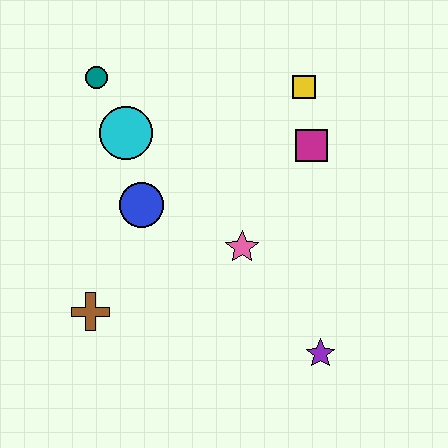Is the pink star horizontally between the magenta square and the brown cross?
Yes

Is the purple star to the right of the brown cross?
Yes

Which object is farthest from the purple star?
The teal circle is farthest from the purple star.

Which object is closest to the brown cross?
The blue circle is closest to the brown cross.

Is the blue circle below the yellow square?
Yes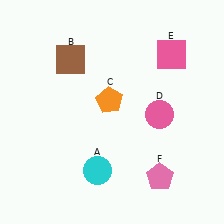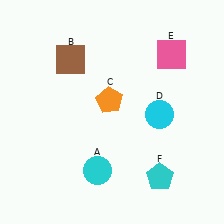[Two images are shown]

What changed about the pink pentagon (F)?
In Image 1, F is pink. In Image 2, it changed to cyan.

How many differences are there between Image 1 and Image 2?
There are 2 differences between the two images.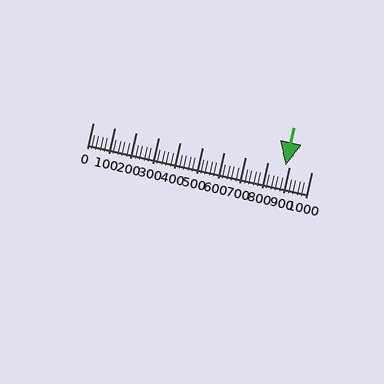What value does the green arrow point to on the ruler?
The green arrow points to approximately 880.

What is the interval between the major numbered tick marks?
The major tick marks are spaced 100 units apart.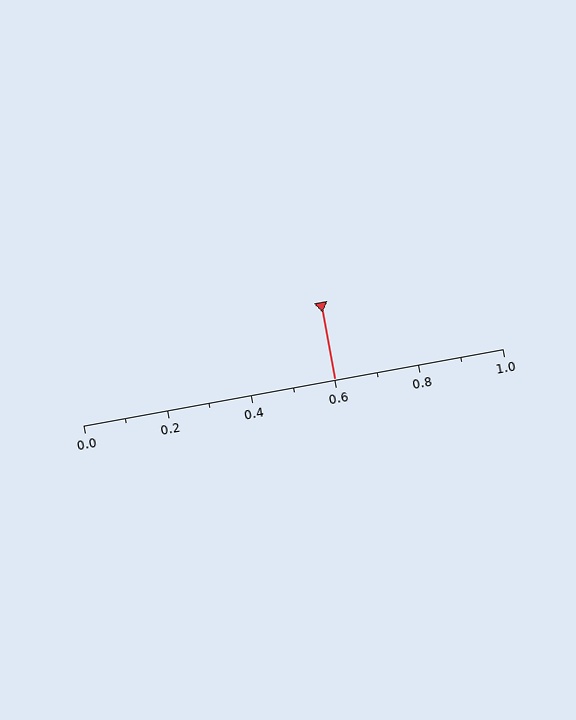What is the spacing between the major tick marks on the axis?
The major ticks are spaced 0.2 apart.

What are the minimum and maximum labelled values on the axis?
The axis runs from 0.0 to 1.0.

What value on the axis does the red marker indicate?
The marker indicates approximately 0.6.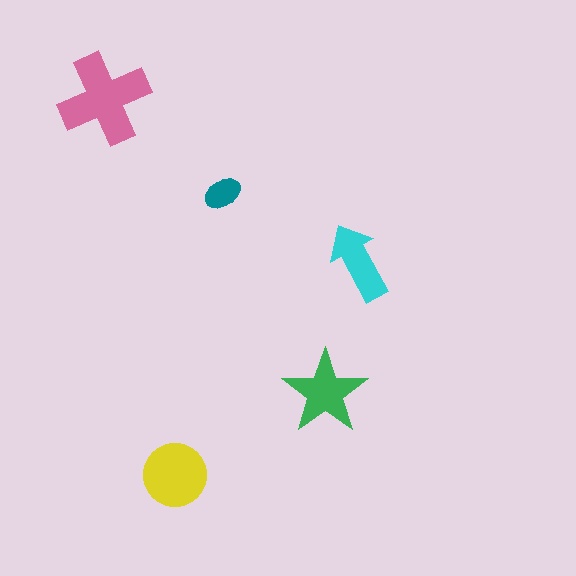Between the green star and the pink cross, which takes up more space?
The pink cross.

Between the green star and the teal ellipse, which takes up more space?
The green star.